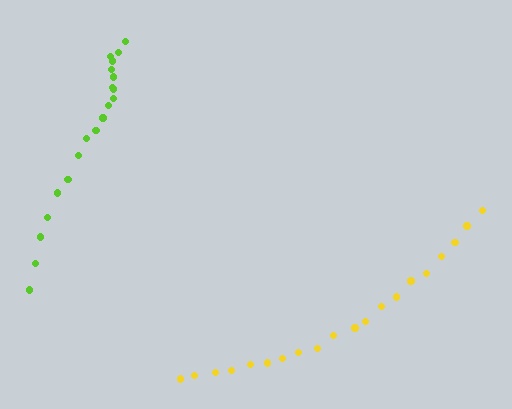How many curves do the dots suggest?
There are 2 distinct paths.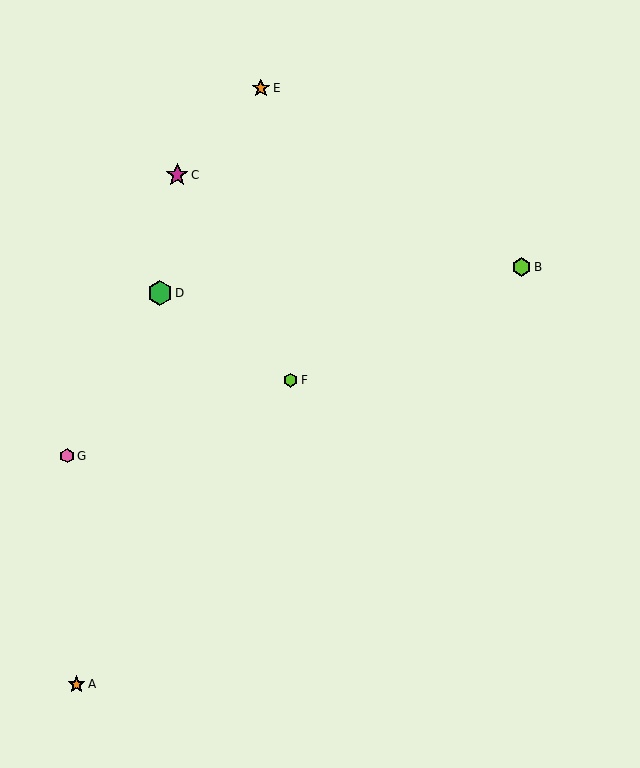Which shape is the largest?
The green hexagon (labeled D) is the largest.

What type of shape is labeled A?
Shape A is an orange star.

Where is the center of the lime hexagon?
The center of the lime hexagon is at (522, 267).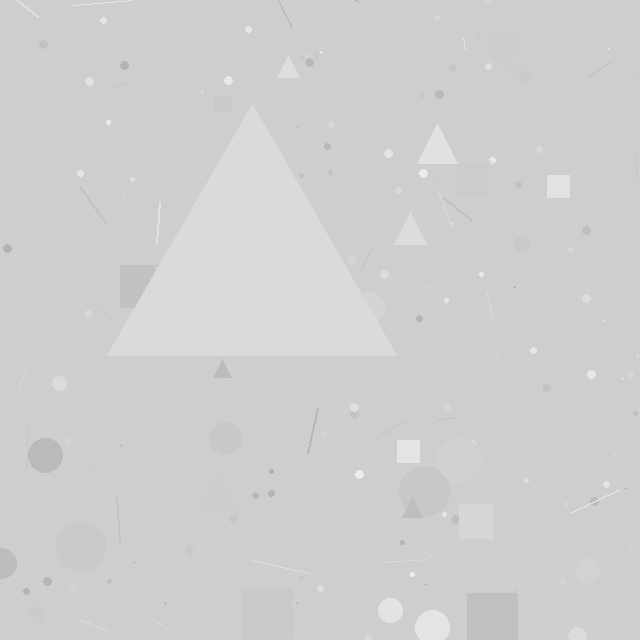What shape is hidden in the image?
A triangle is hidden in the image.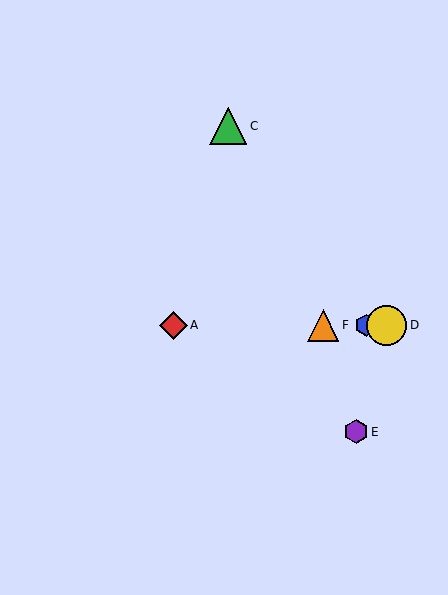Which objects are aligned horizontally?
Objects A, B, D, F are aligned horizontally.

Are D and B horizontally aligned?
Yes, both are at y≈325.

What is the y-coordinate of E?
Object E is at y≈432.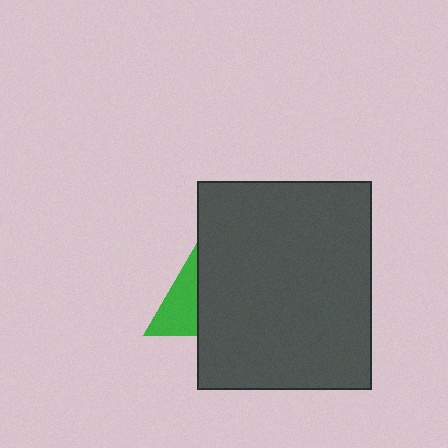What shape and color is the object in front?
The object in front is a dark gray rectangle.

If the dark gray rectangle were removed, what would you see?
You would see the complete green triangle.